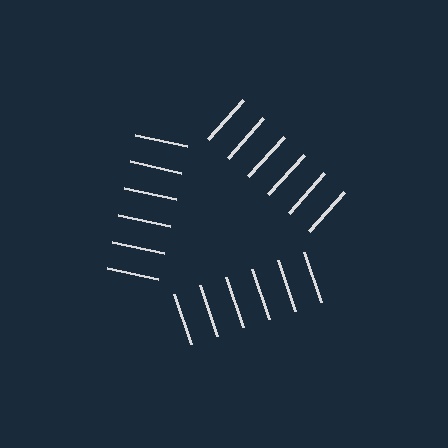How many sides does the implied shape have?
3 sides — the line-ends trace a triangle.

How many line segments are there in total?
18 — 6 along each of the 3 edges.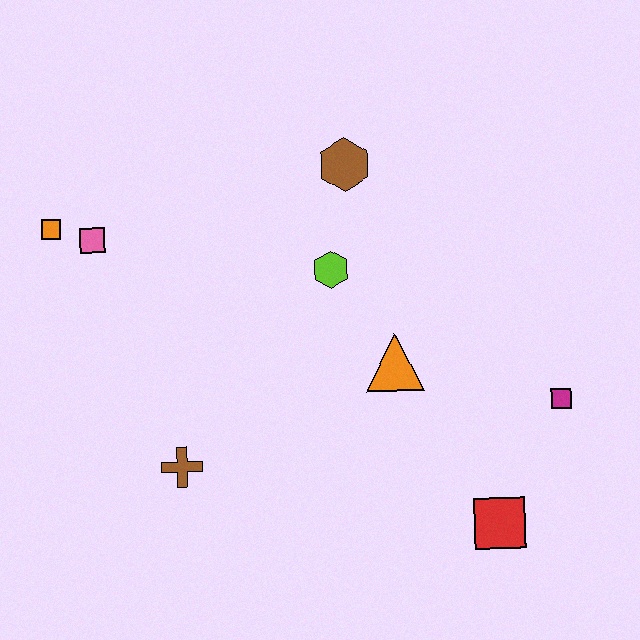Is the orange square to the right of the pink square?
No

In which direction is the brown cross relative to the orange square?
The brown cross is below the orange square.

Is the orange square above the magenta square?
Yes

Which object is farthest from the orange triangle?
The orange square is farthest from the orange triangle.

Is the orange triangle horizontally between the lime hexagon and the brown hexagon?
No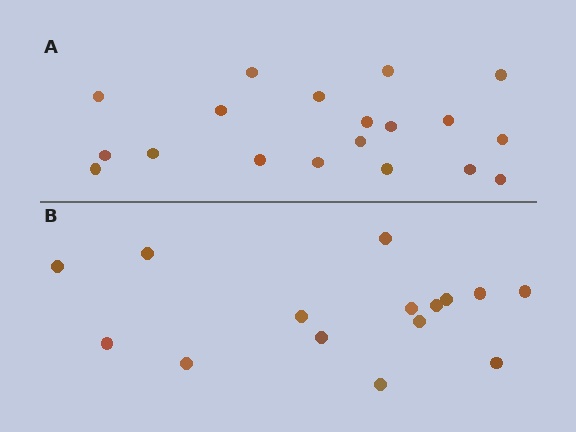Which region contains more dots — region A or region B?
Region A (the top region) has more dots.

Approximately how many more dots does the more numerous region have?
Region A has about 4 more dots than region B.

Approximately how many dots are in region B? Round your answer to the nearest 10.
About 20 dots. (The exact count is 15, which rounds to 20.)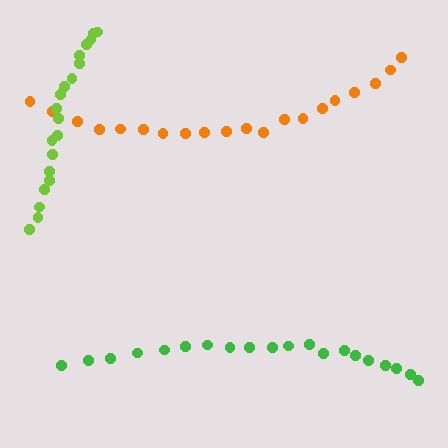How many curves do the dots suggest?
There are 3 distinct paths.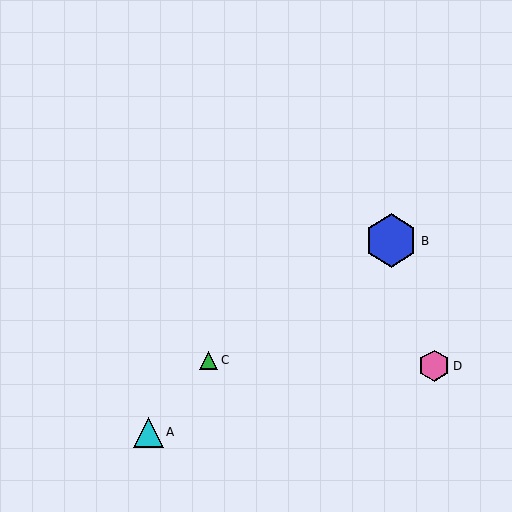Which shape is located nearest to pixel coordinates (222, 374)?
The green triangle (labeled C) at (208, 360) is nearest to that location.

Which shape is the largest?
The blue hexagon (labeled B) is the largest.